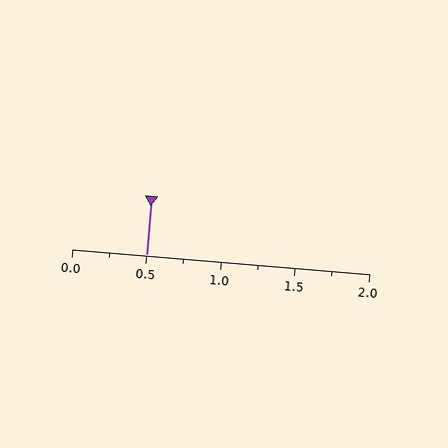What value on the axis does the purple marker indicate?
The marker indicates approximately 0.5.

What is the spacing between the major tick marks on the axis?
The major ticks are spaced 0.5 apart.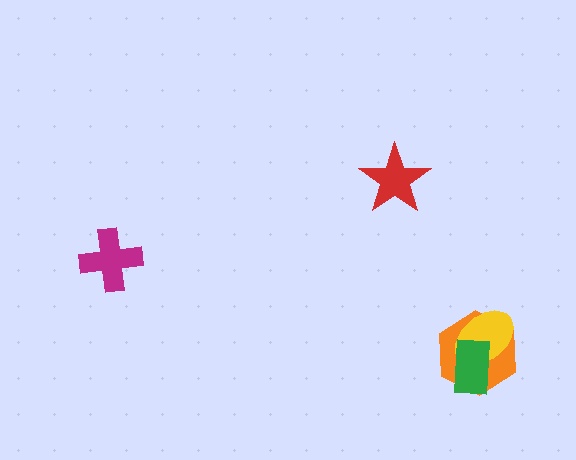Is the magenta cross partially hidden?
No, no other shape covers it.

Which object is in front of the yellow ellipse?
The green rectangle is in front of the yellow ellipse.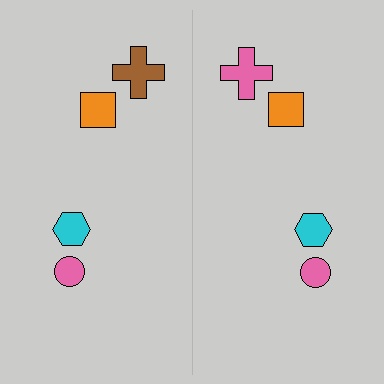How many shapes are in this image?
There are 8 shapes in this image.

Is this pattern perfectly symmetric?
No, the pattern is not perfectly symmetric. The pink cross on the right side breaks the symmetry — its mirror counterpart is brown.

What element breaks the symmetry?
The pink cross on the right side breaks the symmetry — its mirror counterpart is brown.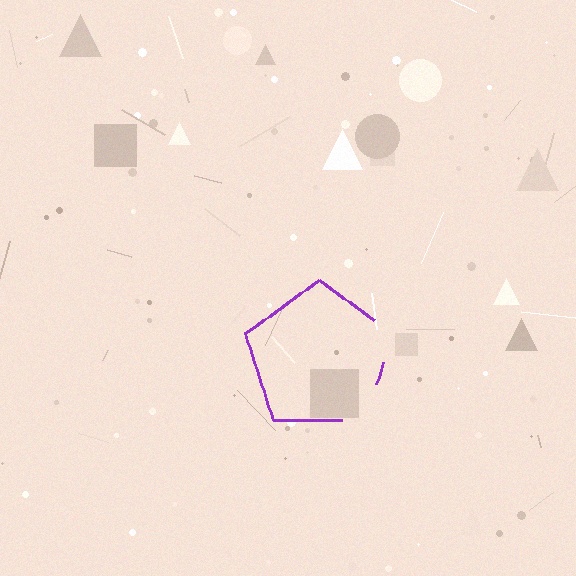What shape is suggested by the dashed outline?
The dashed outline suggests a pentagon.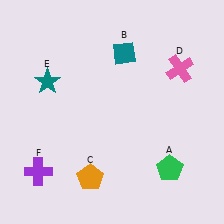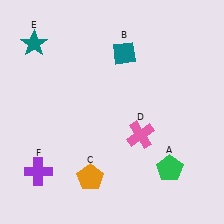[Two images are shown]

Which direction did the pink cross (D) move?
The pink cross (D) moved down.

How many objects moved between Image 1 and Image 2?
2 objects moved between the two images.